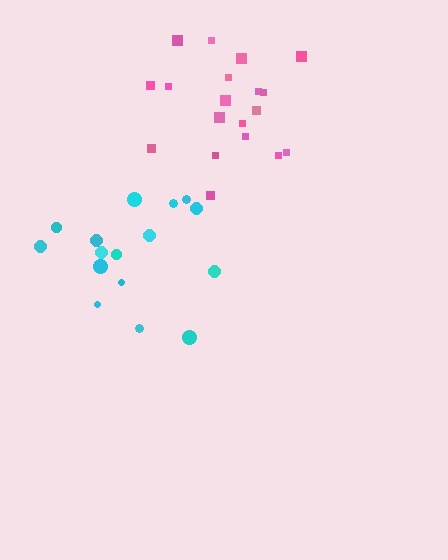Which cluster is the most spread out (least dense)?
Cyan.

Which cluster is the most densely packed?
Pink.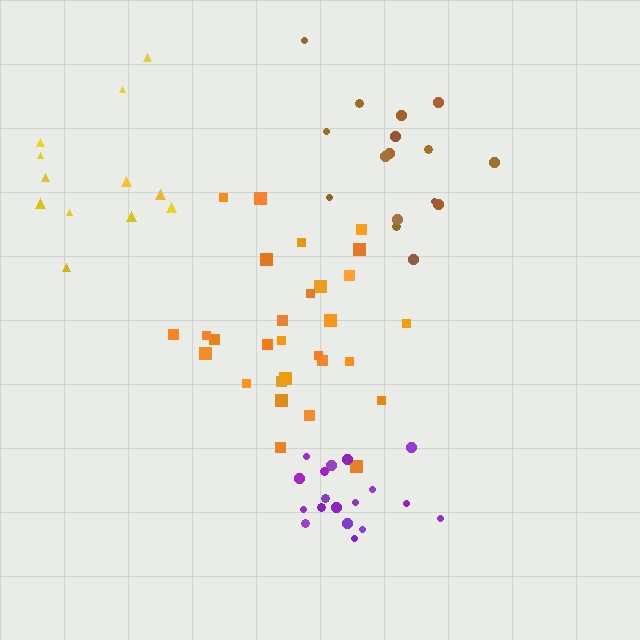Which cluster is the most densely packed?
Purple.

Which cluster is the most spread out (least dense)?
Yellow.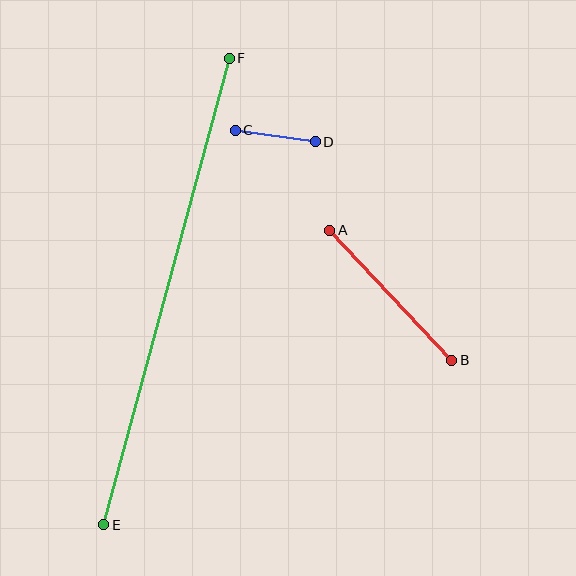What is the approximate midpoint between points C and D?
The midpoint is at approximately (275, 136) pixels.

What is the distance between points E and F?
The distance is approximately 483 pixels.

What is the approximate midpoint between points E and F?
The midpoint is at approximately (167, 292) pixels.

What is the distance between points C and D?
The distance is approximately 81 pixels.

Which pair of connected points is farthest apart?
Points E and F are farthest apart.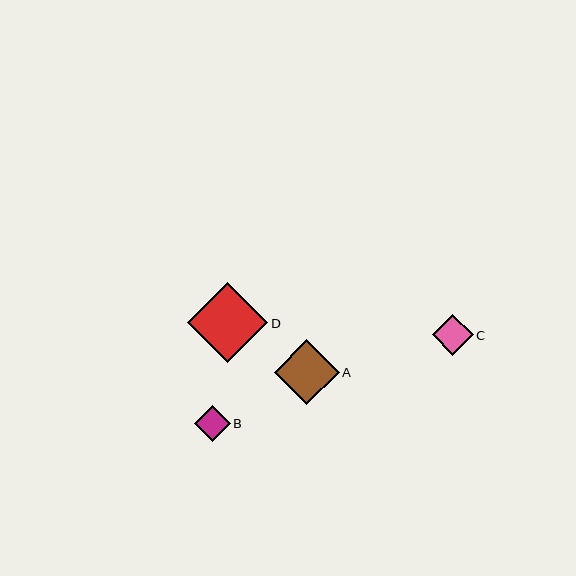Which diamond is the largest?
Diamond D is the largest with a size of approximately 81 pixels.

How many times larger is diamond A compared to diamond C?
Diamond A is approximately 1.6 times the size of diamond C.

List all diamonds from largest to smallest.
From largest to smallest: D, A, C, B.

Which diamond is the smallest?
Diamond B is the smallest with a size of approximately 36 pixels.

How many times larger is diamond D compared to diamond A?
Diamond D is approximately 1.2 times the size of diamond A.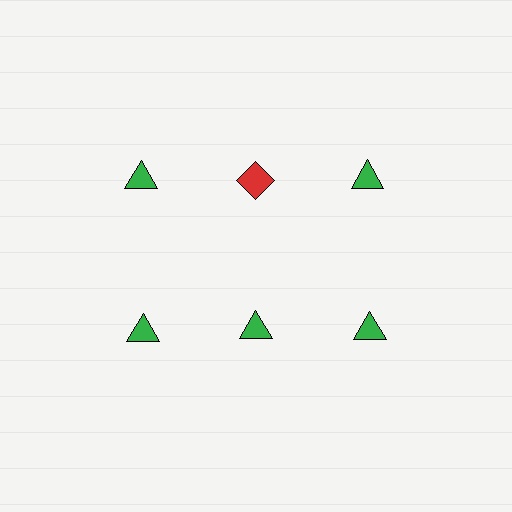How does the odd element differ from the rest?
It differs in both color (red instead of green) and shape (diamond instead of triangle).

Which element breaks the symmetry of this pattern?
The red diamond in the top row, second from left column breaks the symmetry. All other shapes are green triangles.